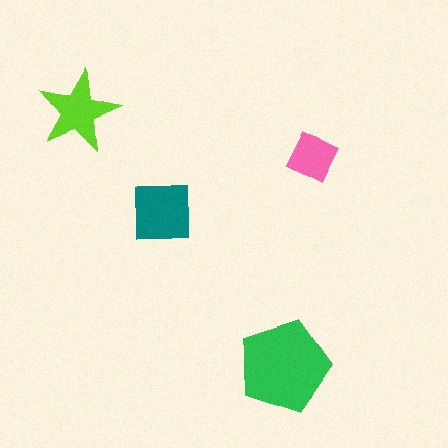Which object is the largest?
The green pentagon.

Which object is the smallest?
The pink diamond.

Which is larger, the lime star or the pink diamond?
The lime star.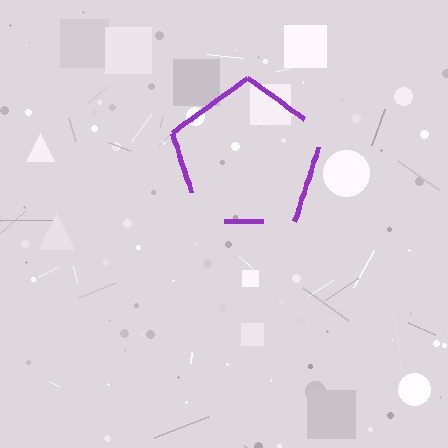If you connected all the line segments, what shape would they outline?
They would outline a pentagon.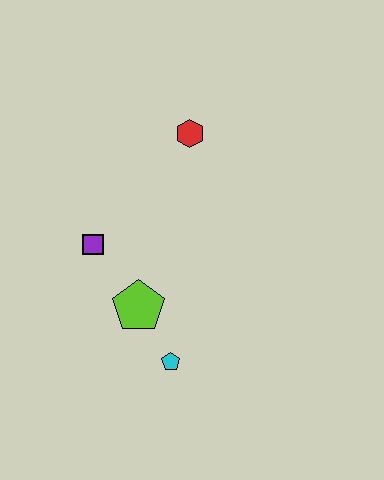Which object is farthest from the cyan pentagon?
The red hexagon is farthest from the cyan pentagon.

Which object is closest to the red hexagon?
The purple square is closest to the red hexagon.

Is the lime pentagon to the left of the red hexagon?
Yes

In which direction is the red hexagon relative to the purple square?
The red hexagon is above the purple square.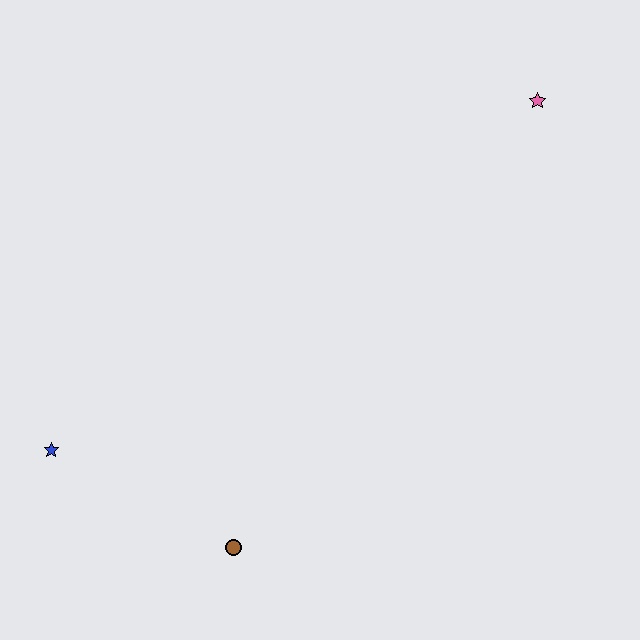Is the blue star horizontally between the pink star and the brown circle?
No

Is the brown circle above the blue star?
No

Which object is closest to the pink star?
The brown circle is closest to the pink star.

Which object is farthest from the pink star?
The blue star is farthest from the pink star.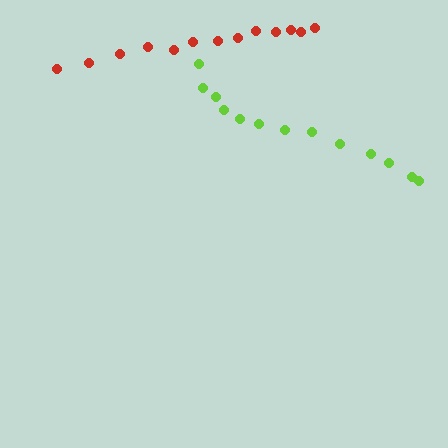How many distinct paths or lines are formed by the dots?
There are 2 distinct paths.